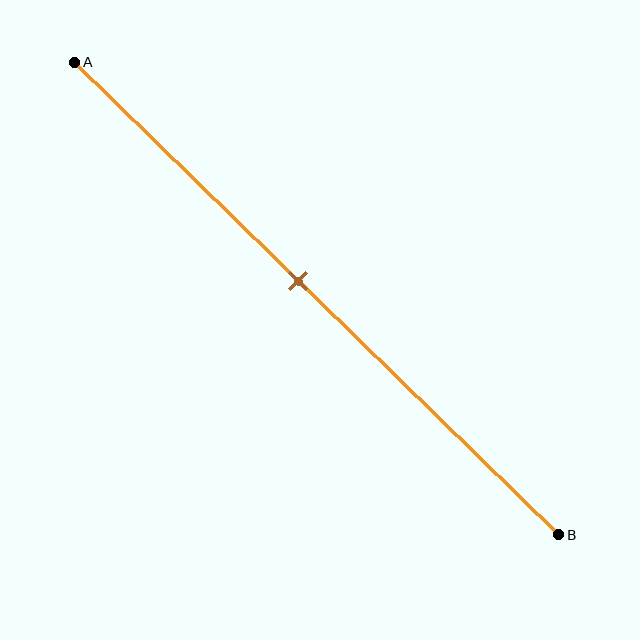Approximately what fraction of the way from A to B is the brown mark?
The brown mark is approximately 45% of the way from A to B.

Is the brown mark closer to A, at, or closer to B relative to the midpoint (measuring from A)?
The brown mark is closer to point A than the midpoint of segment AB.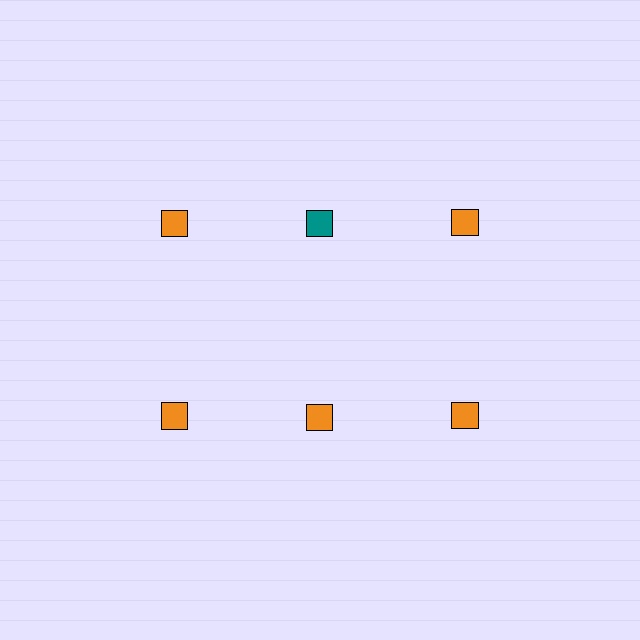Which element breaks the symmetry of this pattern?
The teal square in the top row, second from left column breaks the symmetry. All other shapes are orange squares.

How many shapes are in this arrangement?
There are 6 shapes arranged in a grid pattern.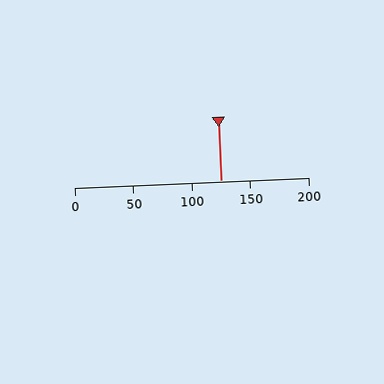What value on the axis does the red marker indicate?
The marker indicates approximately 125.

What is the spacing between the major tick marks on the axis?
The major ticks are spaced 50 apart.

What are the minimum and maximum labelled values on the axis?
The axis runs from 0 to 200.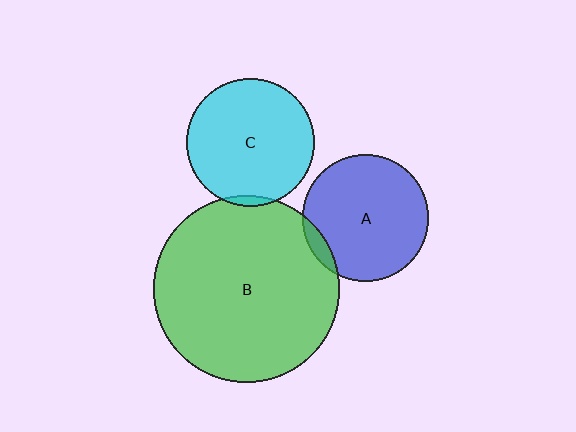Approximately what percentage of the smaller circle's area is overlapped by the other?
Approximately 5%.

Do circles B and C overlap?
Yes.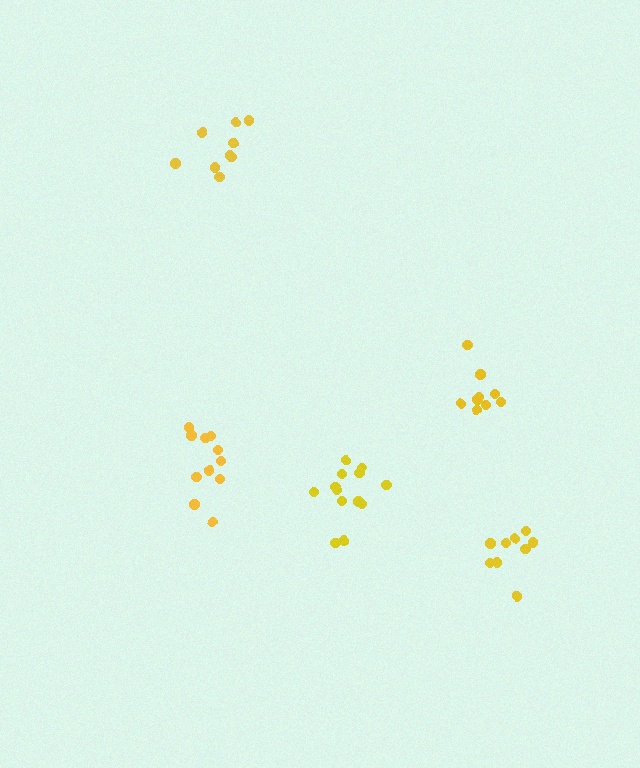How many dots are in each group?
Group 1: 11 dots, Group 2: 9 dots, Group 3: 9 dots, Group 4: 13 dots, Group 5: 9 dots (51 total).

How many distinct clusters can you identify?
There are 5 distinct clusters.